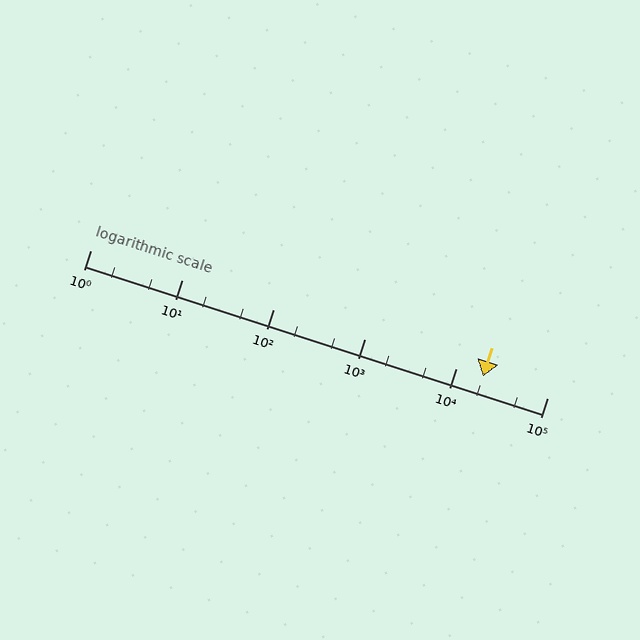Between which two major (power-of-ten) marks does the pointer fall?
The pointer is between 10000 and 100000.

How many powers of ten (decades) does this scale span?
The scale spans 5 decades, from 1 to 100000.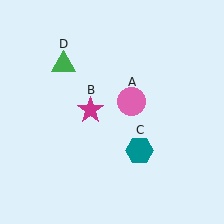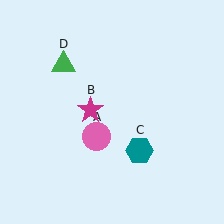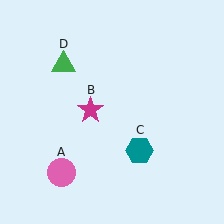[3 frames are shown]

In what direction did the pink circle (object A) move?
The pink circle (object A) moved down and to the left.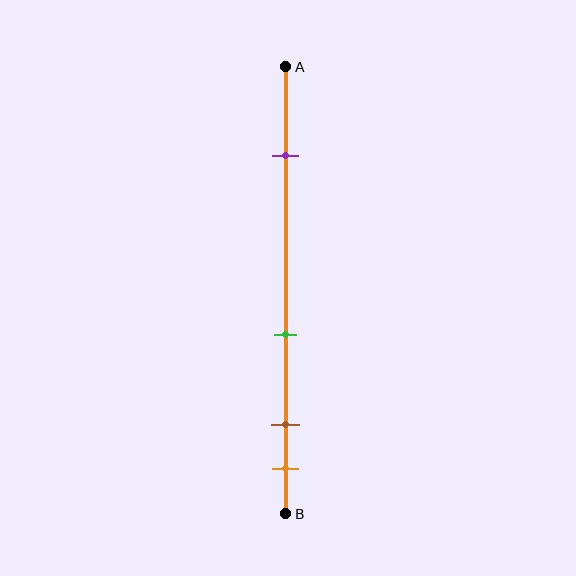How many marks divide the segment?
There are 4 marks dividing the segment.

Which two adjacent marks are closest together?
The brown and orange marks are the closest adjacent pair.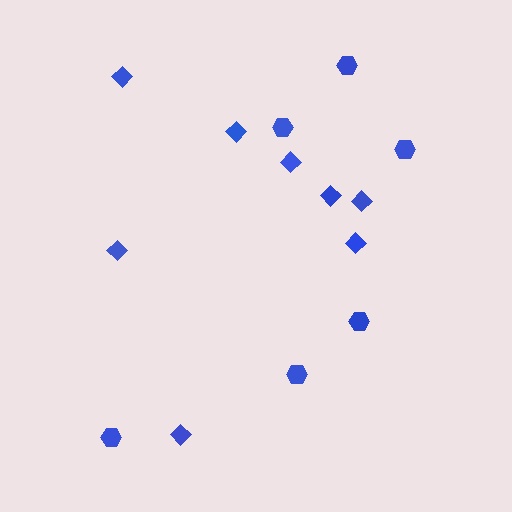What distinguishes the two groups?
There are 2 groups: one group of diamonds (8) and one group of hexagons (6).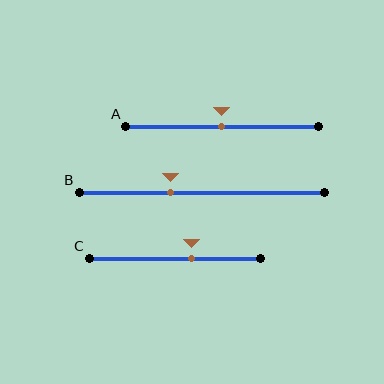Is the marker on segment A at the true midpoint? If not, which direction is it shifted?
Yes, the marker on segment A is at the true midpoint.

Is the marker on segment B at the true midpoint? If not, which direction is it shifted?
No, the marker on segment B is shifted to the left by about 13% of the segment length.